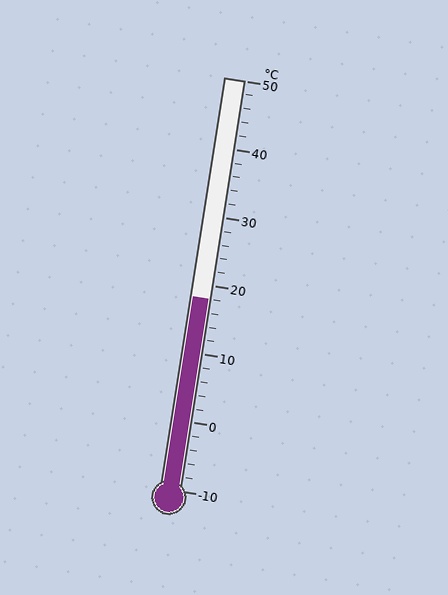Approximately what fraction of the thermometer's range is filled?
The thermometer is filled to approximately 45% of its range.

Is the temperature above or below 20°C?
The temperature is below 20°C.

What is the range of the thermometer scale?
The thermometer scale ranges from -10°C to 50°C.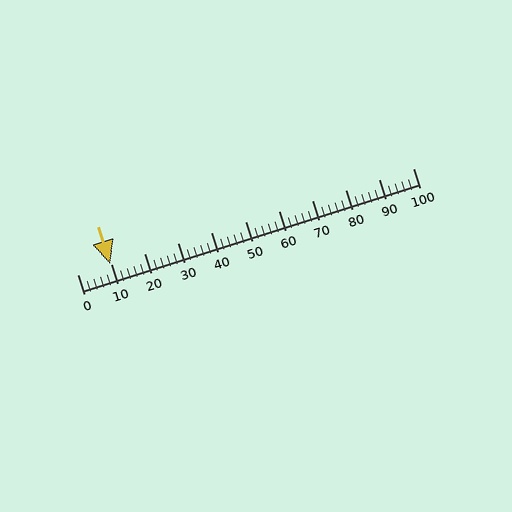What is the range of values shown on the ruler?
The ruler shows values from 0 to 100.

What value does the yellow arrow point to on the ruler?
The yellow arrow points to approximately 10.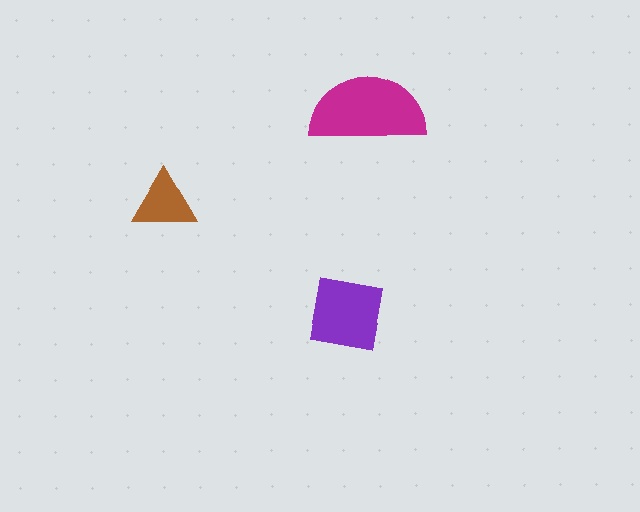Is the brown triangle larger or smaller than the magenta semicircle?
Smaller.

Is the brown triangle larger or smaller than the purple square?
Smaller.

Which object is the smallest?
The brown triangle.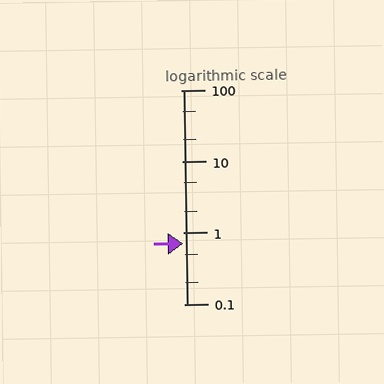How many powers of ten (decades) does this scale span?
The scale spans 3 decades, from 0.1 to 100.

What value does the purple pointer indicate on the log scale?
The pointer indicates approximately 0.7.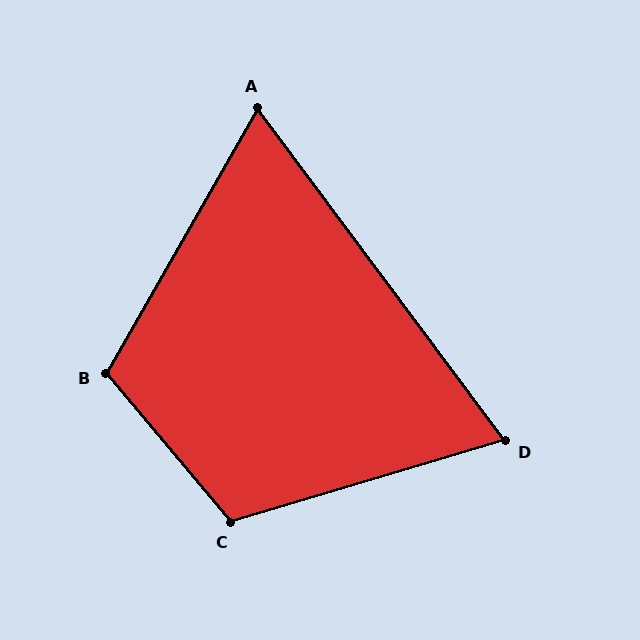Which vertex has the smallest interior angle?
A, at approximately 66 degrees.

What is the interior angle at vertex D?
Approximately 70 degrees (acute).